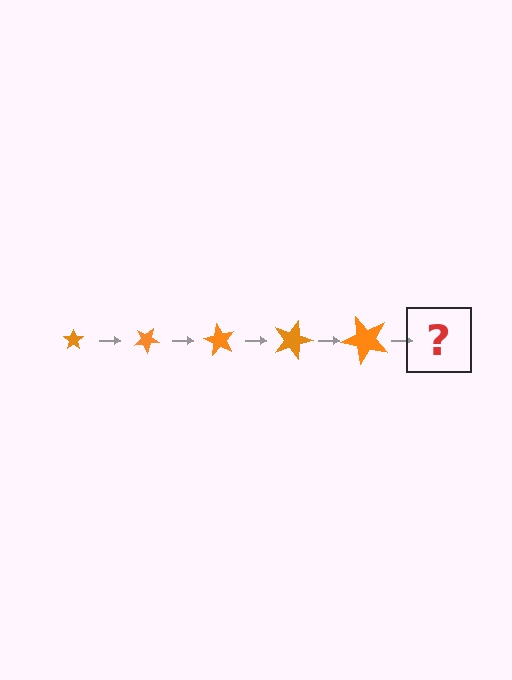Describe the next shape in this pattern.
It should be a star, larger than the previous one and rotated 150 degrees from the start.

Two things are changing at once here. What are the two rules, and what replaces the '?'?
The two rules are that the star grows larger each step and it rotates 30 degrees each step. The '?' should be a star, larger than the previous one and rotated 150 degrees from the start.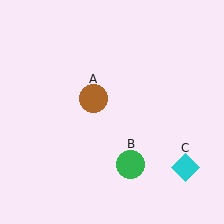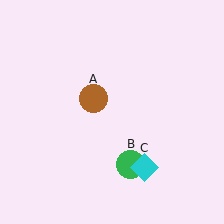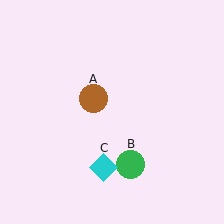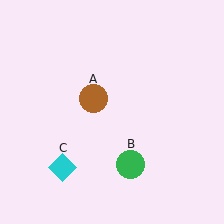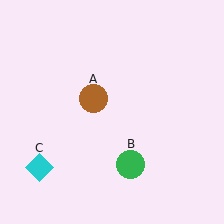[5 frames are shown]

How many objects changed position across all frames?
1 object changed position: cyan diamond (object C).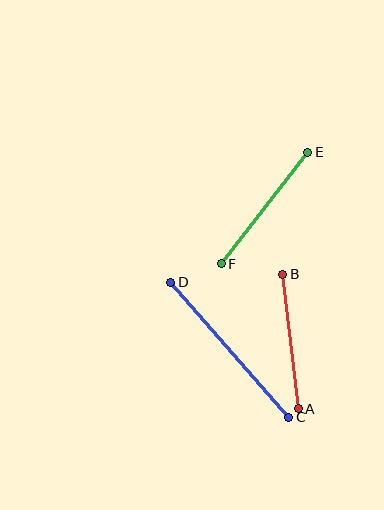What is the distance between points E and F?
The distance is approximately 141 pixels.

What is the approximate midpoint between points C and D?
The midpoint is at approximately (230, 350) pixels.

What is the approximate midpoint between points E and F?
The midpoint is at approximately (265, 208) pixels.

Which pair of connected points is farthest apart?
Points C and D are farthest apart.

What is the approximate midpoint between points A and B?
The midpoint is at approximately (291, 341) pixels.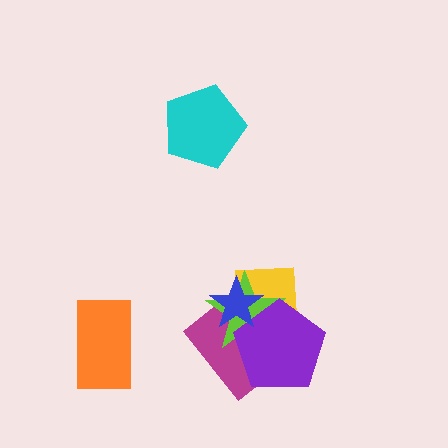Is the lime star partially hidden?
Yes, it is partially covered by another shape.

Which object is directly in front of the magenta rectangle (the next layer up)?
The lime star is directly in front of the magenta rectangle.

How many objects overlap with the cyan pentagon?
0 objects overlap with the cyan pentagon.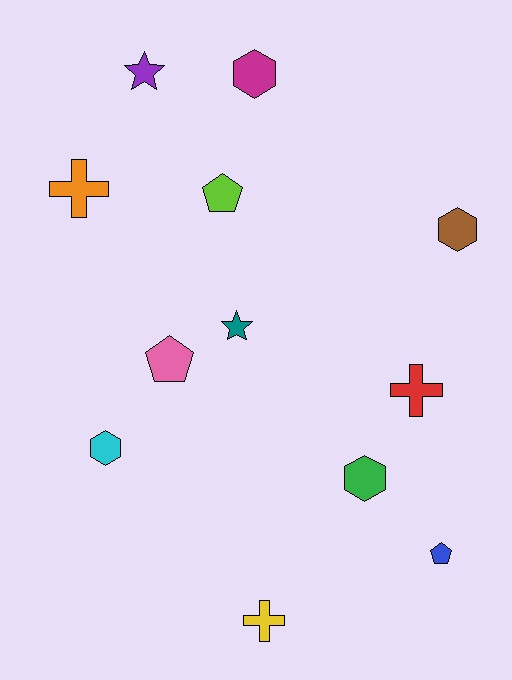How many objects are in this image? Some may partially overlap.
There are 12 objects.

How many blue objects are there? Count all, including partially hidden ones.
There is 1 blue object.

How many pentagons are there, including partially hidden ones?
There are 3 pentagons.